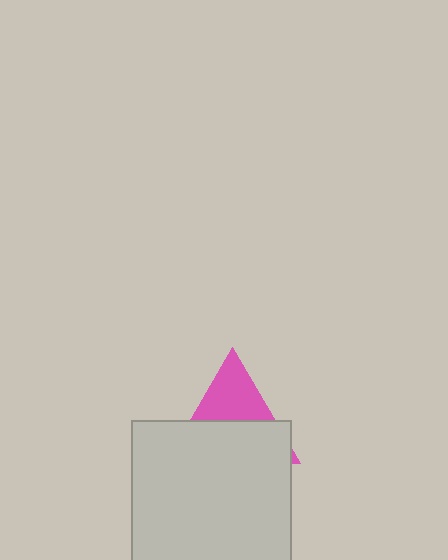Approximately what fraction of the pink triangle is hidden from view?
Roughly 60% of the pink triangle is hidden behind the light gray square.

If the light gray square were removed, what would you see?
You would see the complete pink triangle.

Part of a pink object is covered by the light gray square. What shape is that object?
It is a triangle.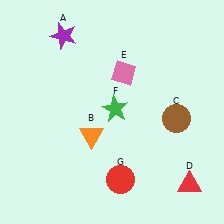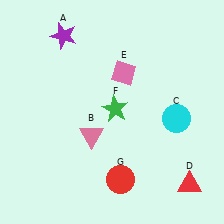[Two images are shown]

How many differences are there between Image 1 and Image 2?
There are 2 differences between the two images.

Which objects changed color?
B changed from orange to pink. C changed from brown to cyan.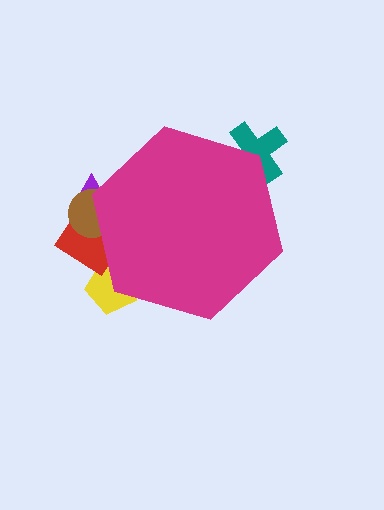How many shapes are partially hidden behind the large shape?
5 shapes are partially hidden.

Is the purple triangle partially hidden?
Yes, the purple triangle is partially hidden behind the magenta hexagon.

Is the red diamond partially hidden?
Yes, the red diamond is partially hidden behind the magenta hexagon.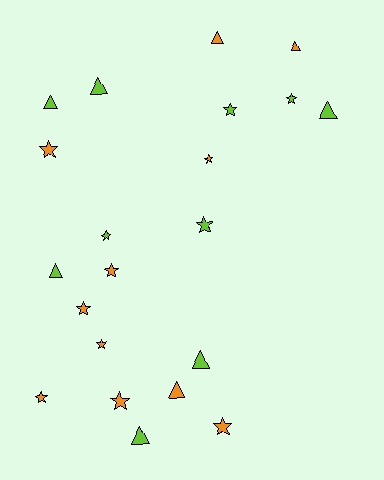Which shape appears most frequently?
Star, with 12 objects.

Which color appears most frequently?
Orange, with 11 objects.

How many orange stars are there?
There are 8 orange stars.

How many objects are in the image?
There are 21 objects.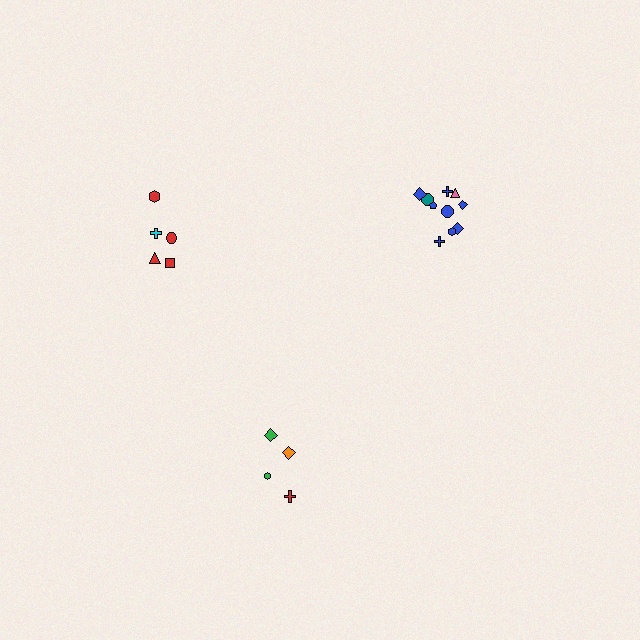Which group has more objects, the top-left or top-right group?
The top-right group.